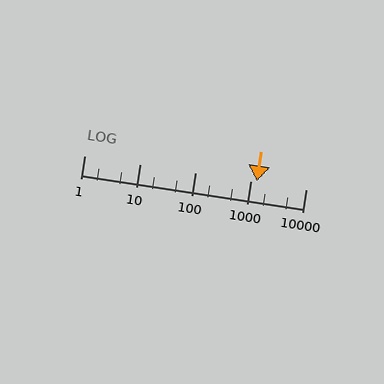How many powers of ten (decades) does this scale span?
The scale spans 4 decades, from 1 to 10000.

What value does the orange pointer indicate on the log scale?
The pointer indicates approximately 1300.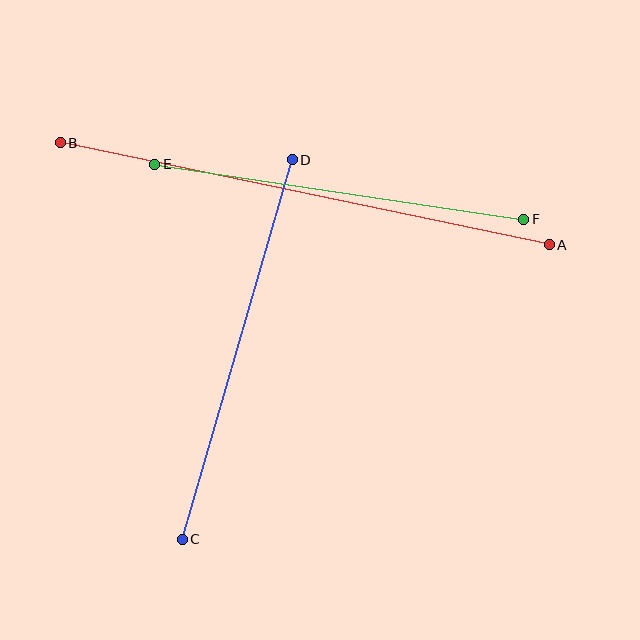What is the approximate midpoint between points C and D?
The midpoint is at approximately (237, 350) pixels.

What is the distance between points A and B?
The distance is approximately 499 pixels.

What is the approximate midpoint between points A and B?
The midpoint is at approximately (305, 194) pixels.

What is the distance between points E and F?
The distance is approximately 373 pixels.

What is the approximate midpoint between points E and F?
The midpoint is at approximately (339, 192) pixels.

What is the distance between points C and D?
The distance is approximately 395 pixels.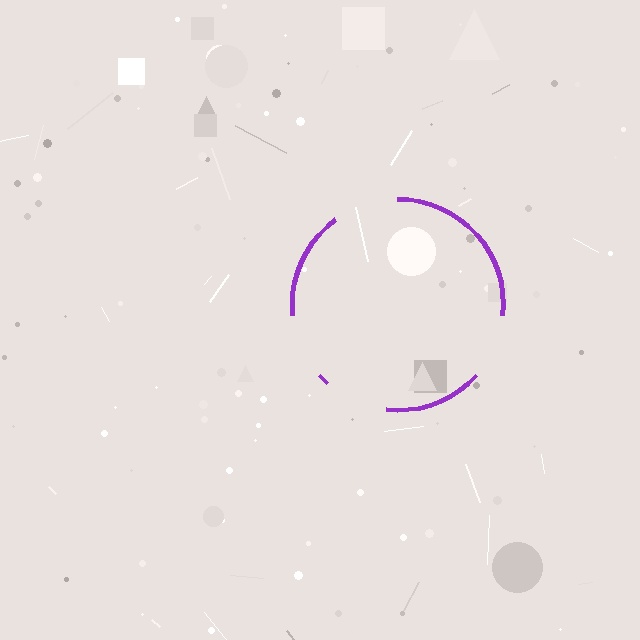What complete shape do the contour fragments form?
The contour fragments form a circle.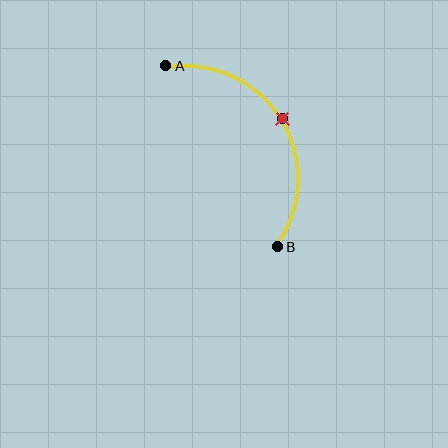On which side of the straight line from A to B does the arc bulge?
The arc bulges to the right of the straight line connecting A and B.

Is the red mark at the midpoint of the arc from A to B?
Yes. The red mark lies on the arc at equal arc-length from both A and B — it is the arc midpoint.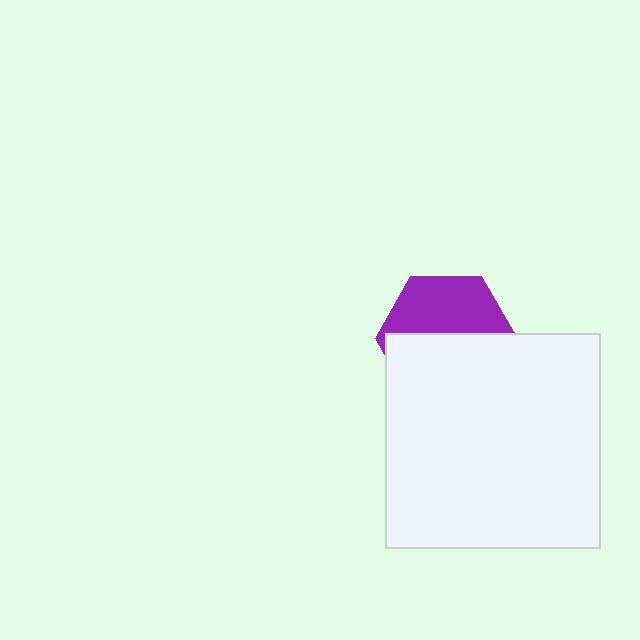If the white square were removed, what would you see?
You would see the complete purple hexagon.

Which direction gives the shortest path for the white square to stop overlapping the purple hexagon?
Moving down gives the shortest separation.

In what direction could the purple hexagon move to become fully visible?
The purple hexagon could move up. That would shift it out from behind the white square entirely.